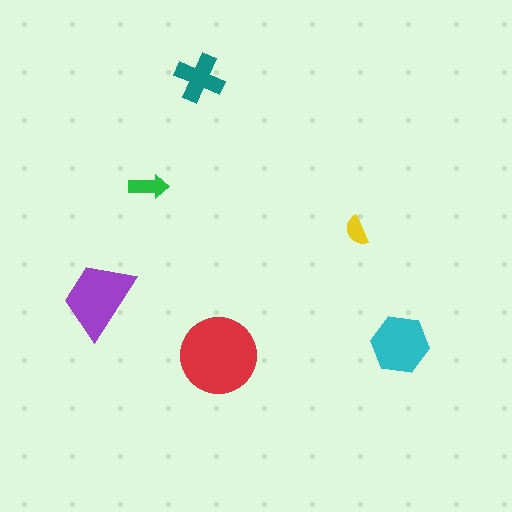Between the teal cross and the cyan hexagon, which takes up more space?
The cyan hexagon.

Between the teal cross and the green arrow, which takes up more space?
The teal cross.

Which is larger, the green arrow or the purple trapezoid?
The purple trapezoid.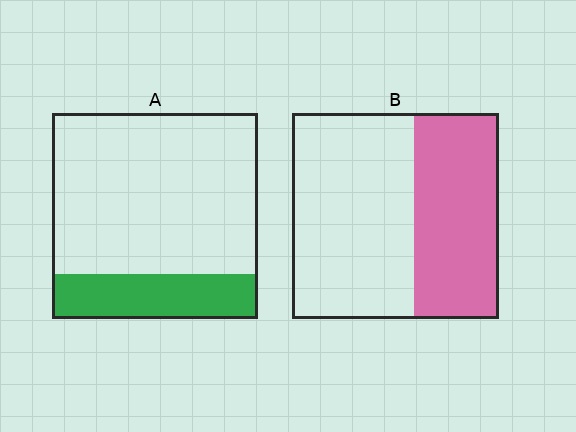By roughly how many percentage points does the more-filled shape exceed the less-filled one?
By roughly 20 percentage points (B over A).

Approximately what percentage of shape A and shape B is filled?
A is approximately 20% and B is approximately 40%.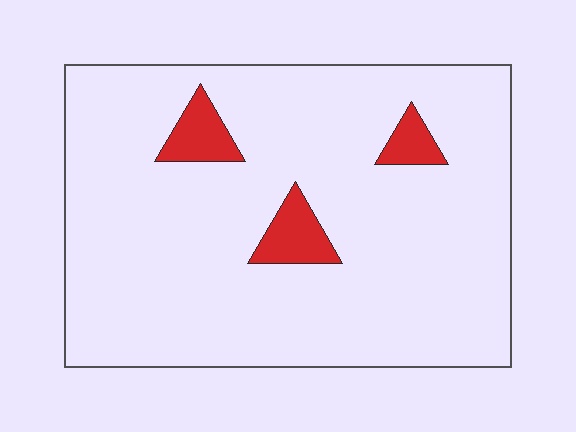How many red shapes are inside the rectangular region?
3.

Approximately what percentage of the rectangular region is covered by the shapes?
Approximately 5%.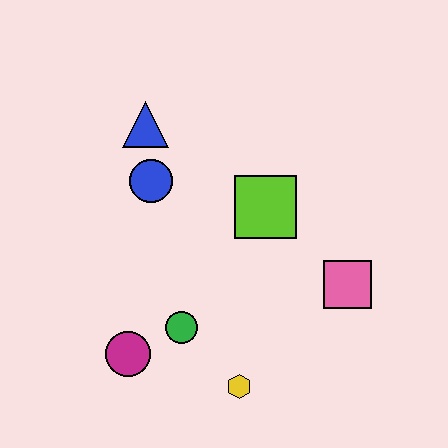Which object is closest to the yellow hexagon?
The green circle is closest to the yellow hexagon.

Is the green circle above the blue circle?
No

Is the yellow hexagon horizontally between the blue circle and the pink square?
Yes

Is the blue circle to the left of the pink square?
Yes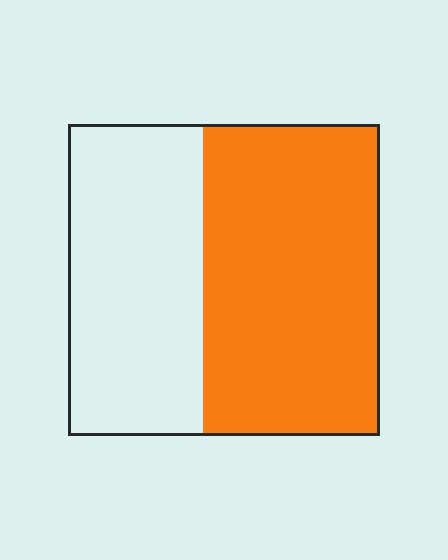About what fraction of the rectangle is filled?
About three fifths (3/5).